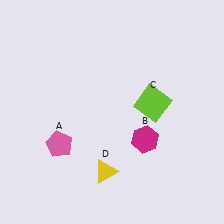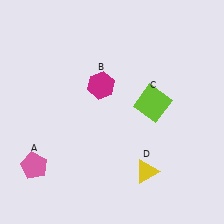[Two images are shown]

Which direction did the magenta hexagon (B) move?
The magenta hexagon (B) moved up.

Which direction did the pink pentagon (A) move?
The pink pentagon (A) moved left.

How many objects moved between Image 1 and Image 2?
3 objects moved between the two images.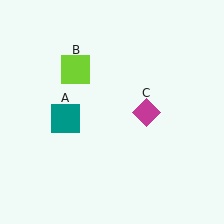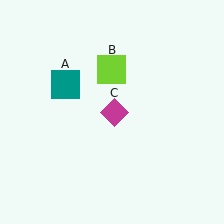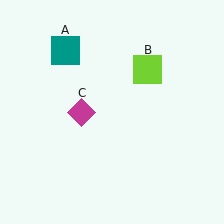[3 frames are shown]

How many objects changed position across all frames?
3 objects changed position: teal square (object A), lime square (object B), magenta diamond (object C).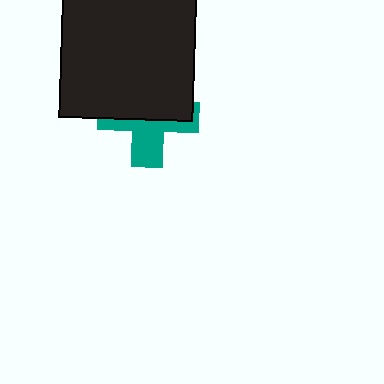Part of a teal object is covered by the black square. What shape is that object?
It is a cross.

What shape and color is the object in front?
The object in front is a black square.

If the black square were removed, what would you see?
You would see the complete teal cross.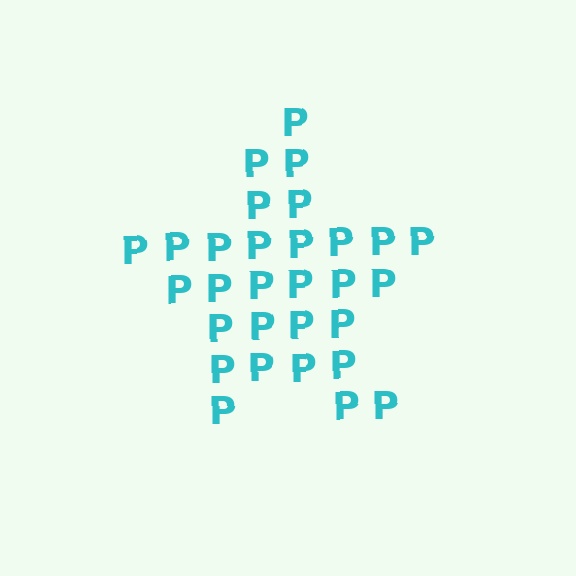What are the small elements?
The small elements are letter P's.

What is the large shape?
The large shape is a star.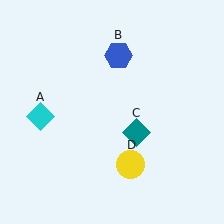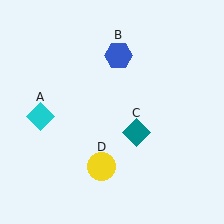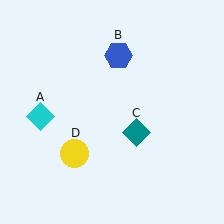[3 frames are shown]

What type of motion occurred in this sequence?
The yellow circle (object D) rotated clockwise around the center of the scene.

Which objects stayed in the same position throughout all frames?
Cyan diamond (object A) and blue hexagon (object B) and teal diamond (object C) remained stationary.